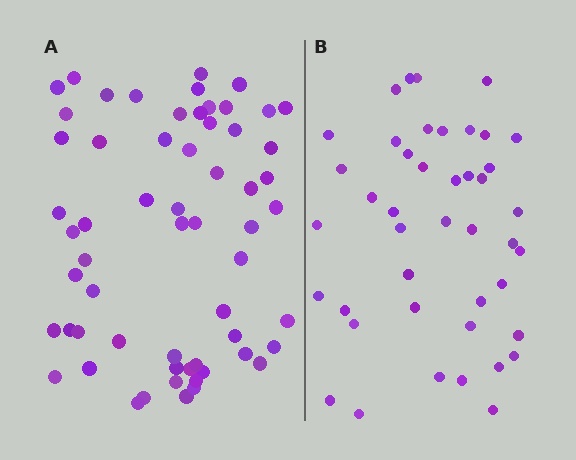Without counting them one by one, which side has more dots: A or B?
Region A (the left region) has more dots.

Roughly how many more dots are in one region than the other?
Region A has approximately 15 more dots than region B.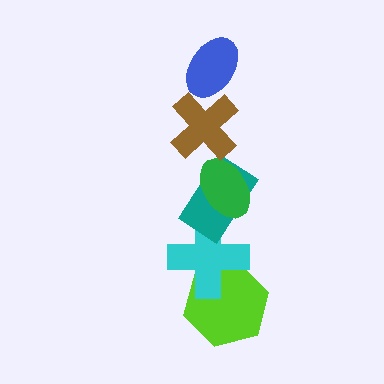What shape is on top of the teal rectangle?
The green ellipse is on top of the teal rectangle.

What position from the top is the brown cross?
The brown cross is 2nd from the top.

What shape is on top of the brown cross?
The blue ellipse is on top of the brown cross.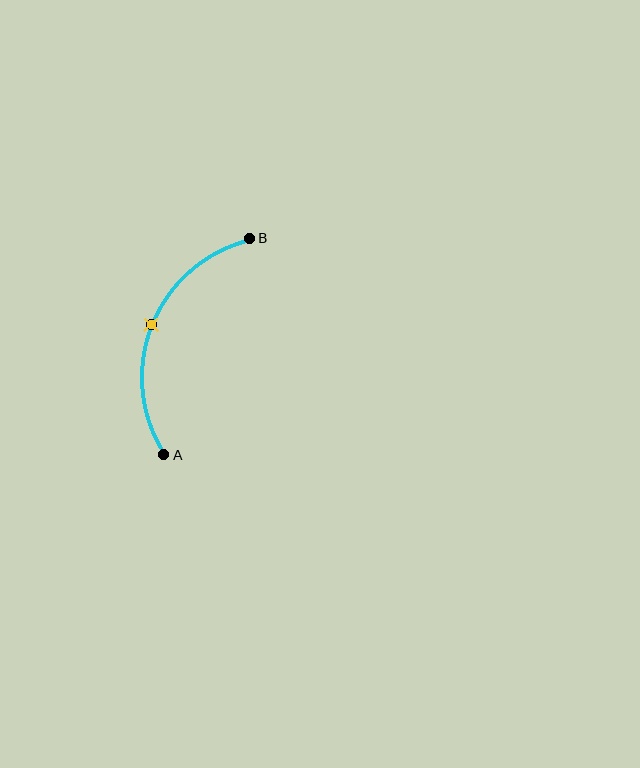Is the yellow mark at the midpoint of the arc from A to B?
Yes. The yellow mark lies on the arc at equal arc-length from both A and B — it is the arc midpoint.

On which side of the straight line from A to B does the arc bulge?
The arc bulges to the left of the straight line connecting A and B.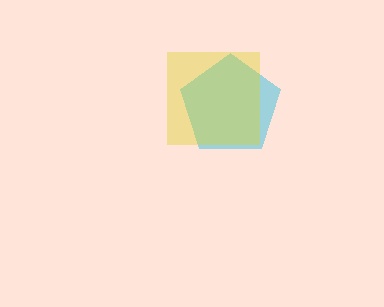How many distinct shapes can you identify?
There are 2 distinct shapes: a cyan pentagon, a yellow square.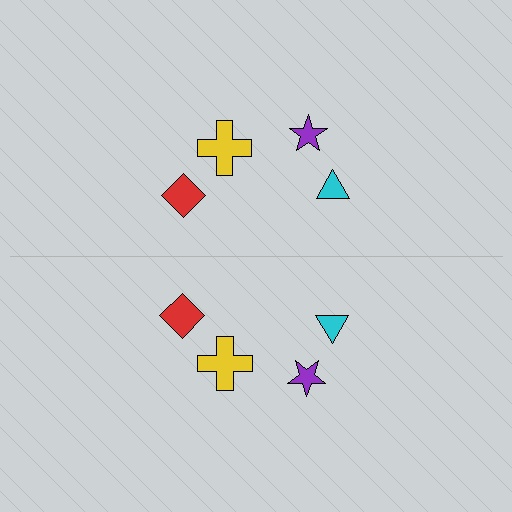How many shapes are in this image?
There are 8 shapes in this image.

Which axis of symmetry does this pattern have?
The pattern has a horizontal axis of symmetry running through the center of the image.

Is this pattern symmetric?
Yes, this pattern has bilateral (reflection) symmetry.